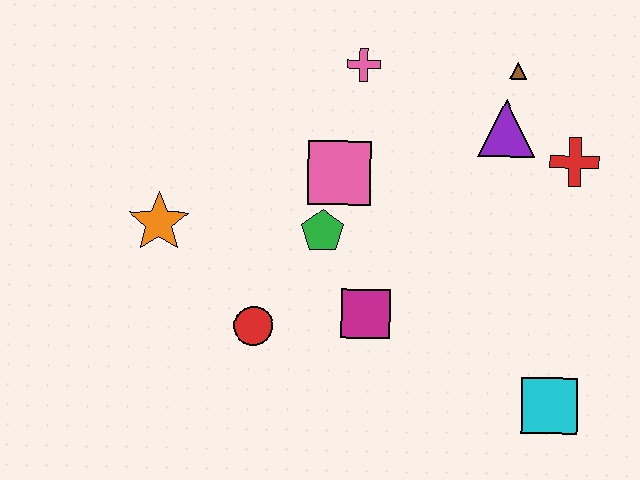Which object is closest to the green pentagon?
The pink square is closest to the green pentagon.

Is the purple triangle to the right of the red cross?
No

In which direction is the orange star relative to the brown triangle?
The orange star is to the left of the brown triangle.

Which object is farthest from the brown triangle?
The orange star is farthest from the brown triangle.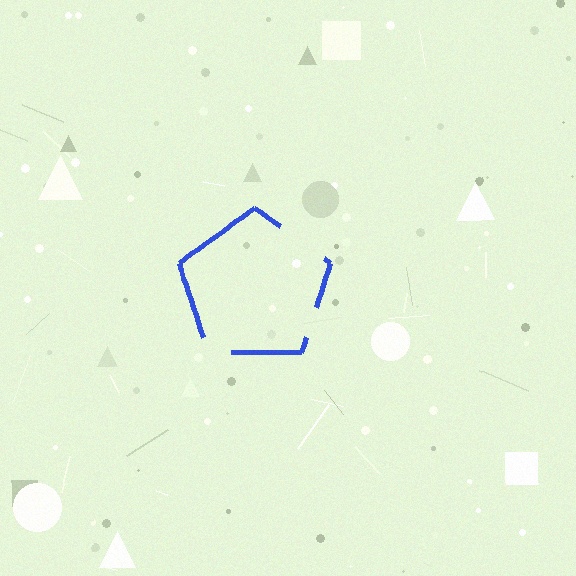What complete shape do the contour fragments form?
The contour fragments form a pentagon.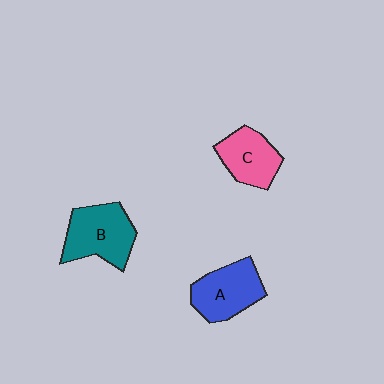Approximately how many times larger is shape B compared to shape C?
Approximately 1.3 times.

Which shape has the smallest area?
Shape C (pink).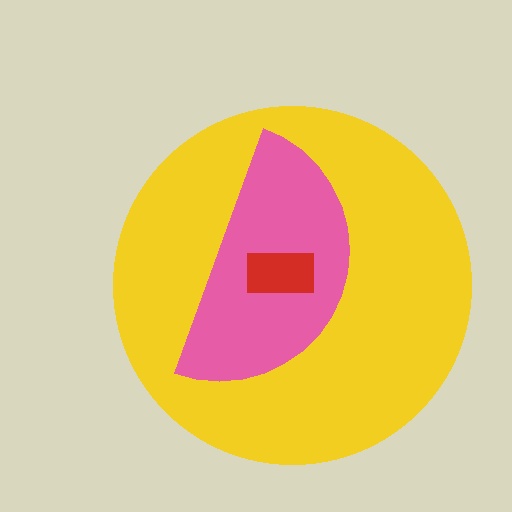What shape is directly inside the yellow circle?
The pink semicircle.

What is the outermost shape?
The yellow circle.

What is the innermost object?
The red rectangle.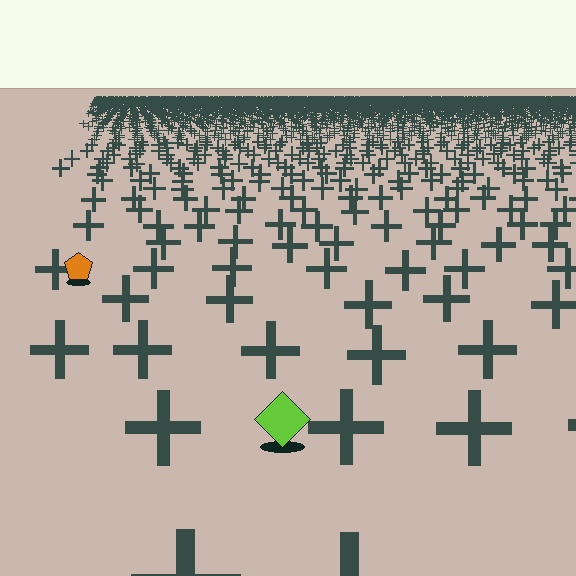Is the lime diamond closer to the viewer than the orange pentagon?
Yes. The lime diamond is closer — you can tell from the texture gradient: the ground texture is coarser near it.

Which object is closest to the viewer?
The lime diamond is closest. The texture marks near it are larger and more spread out.